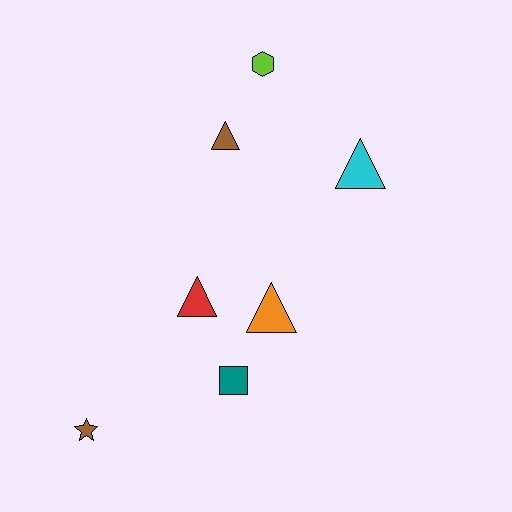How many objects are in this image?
There are 7 objects.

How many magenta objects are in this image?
There are no magenta objects.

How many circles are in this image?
There are no circles.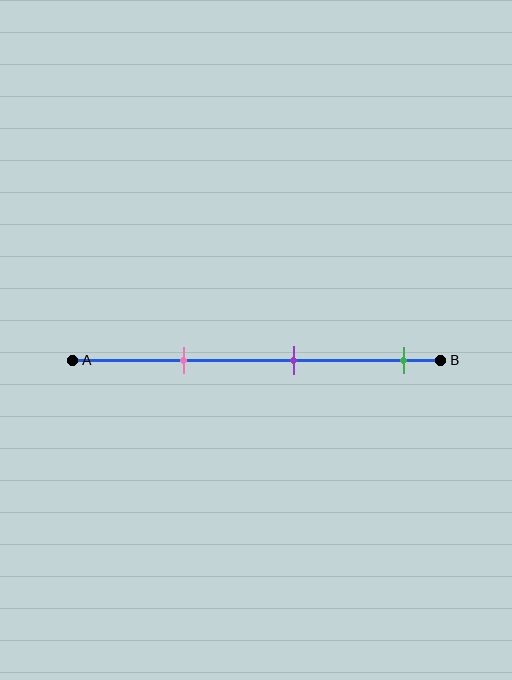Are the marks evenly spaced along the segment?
Yes, the marks are approximately evenly spaced.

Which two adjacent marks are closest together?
The pink and purple marks are the closest adjacent pair.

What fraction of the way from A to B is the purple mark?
The purple mark is approximately 60% (0.6) of the way from A to B.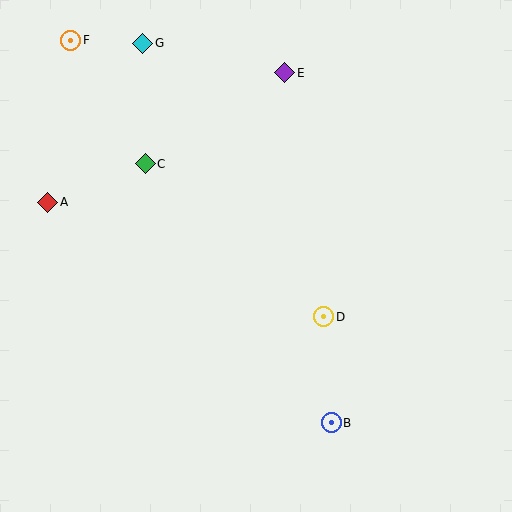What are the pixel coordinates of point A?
Point A is at (48, 202).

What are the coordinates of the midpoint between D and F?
The midpoint between D and F is at (197, 178).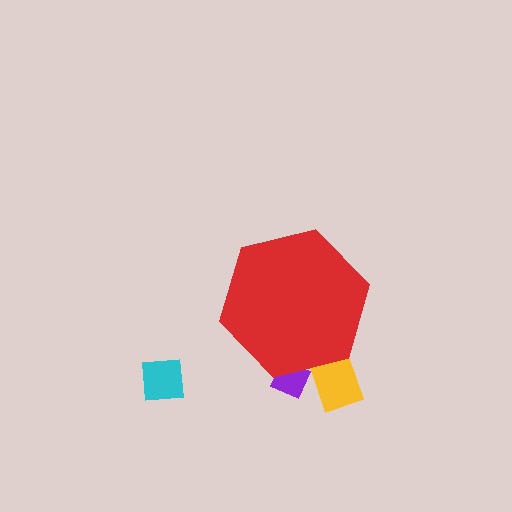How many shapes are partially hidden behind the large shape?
2 shapes are partially hidden.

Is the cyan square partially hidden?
No, the cyan square is fully visible.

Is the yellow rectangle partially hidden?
Yes, the yellow rectangle is partially hidden behind the red hexagon.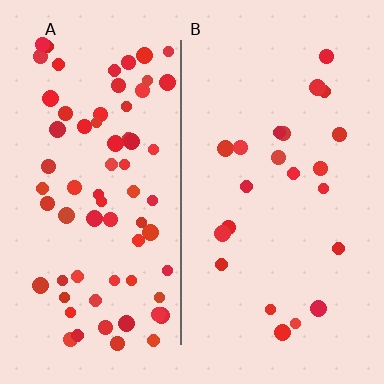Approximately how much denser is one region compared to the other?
Approximately 3.2× — region A over region B.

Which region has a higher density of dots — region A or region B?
A (the left).